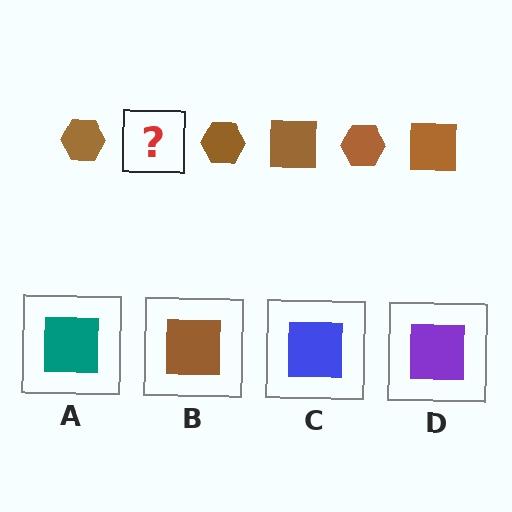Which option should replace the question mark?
Option B.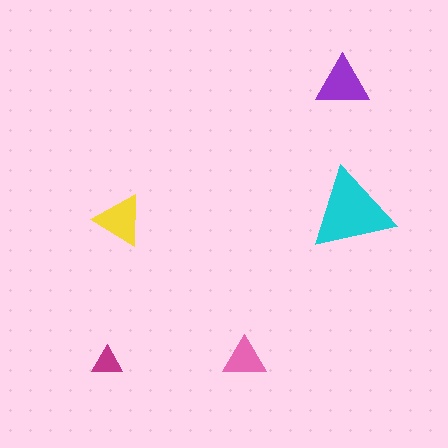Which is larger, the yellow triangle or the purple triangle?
The purple one.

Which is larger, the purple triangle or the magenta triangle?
The purple one.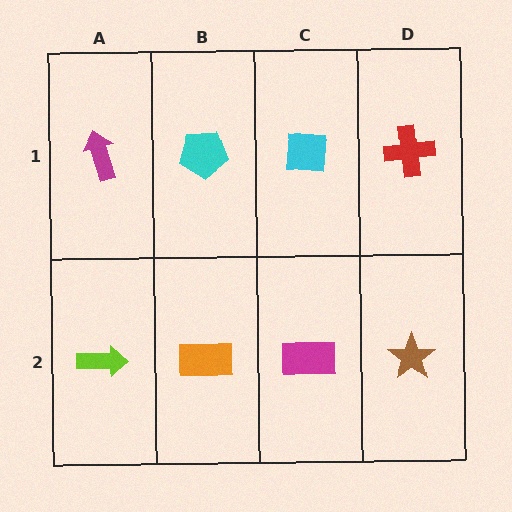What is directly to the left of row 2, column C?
An orange rectangle.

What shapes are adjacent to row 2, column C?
A cyan square (row 1, column C), an orange rectangle (row 2, column B), a brown star (row 2, column D).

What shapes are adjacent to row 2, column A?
A magenta arrow (row 1, column A), an orange rectangle (row 2, column B).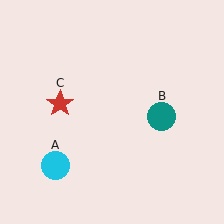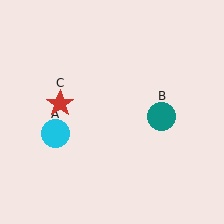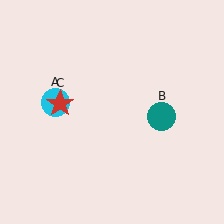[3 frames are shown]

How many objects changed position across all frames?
1 object changed position: cyan circle (object A).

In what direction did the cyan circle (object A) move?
The cyan circle (object A) moved up.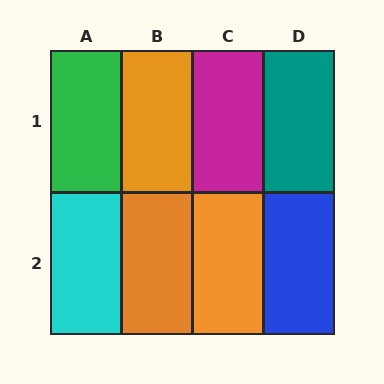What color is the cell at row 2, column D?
Blue.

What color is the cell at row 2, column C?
Orange.